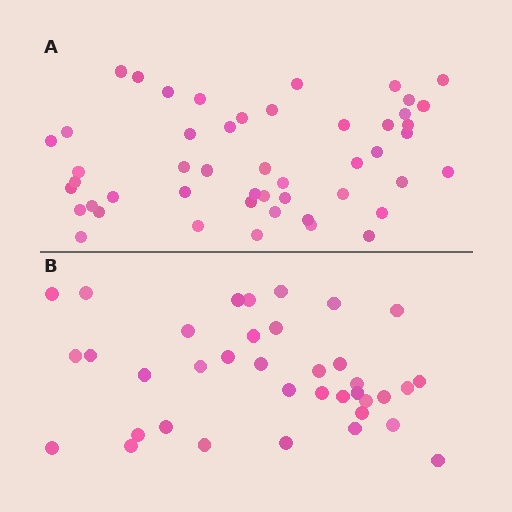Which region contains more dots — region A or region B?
Region A (the top region) has more dots.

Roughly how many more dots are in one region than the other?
Region A has roughly 12 or so more dots than region B.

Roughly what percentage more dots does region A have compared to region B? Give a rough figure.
About 30% more.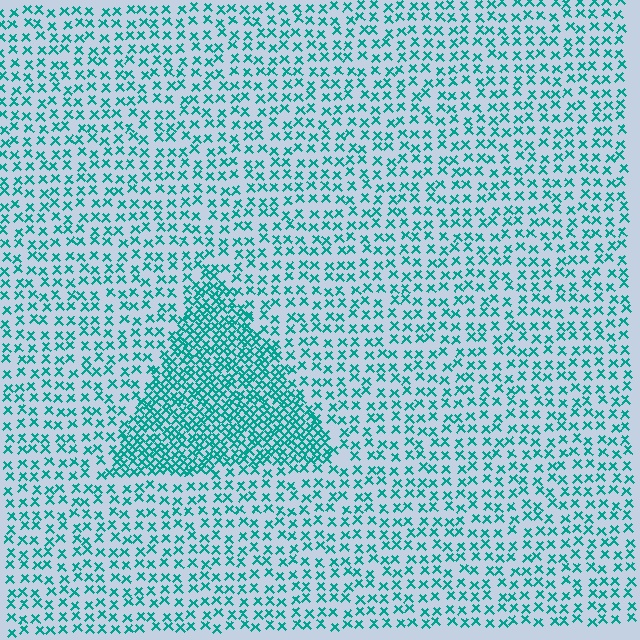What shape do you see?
I see a triangle.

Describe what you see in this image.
The image contains small teal elements arranged at two different densities. A triangle-shaped region is visible where the elements are more densely packed than the surrounding area.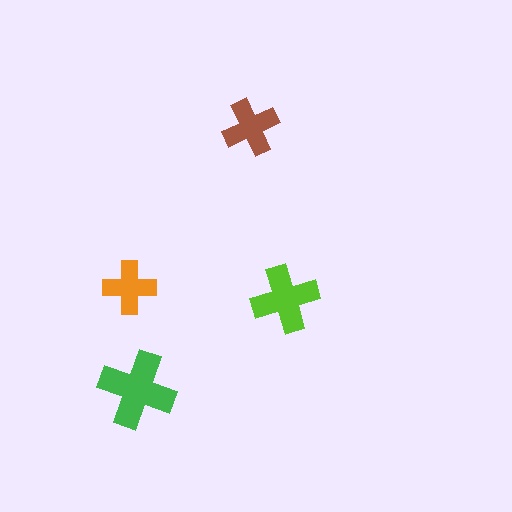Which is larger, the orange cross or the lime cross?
The lime one.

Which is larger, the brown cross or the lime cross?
The lime one.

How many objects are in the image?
There are 4 objects in the image.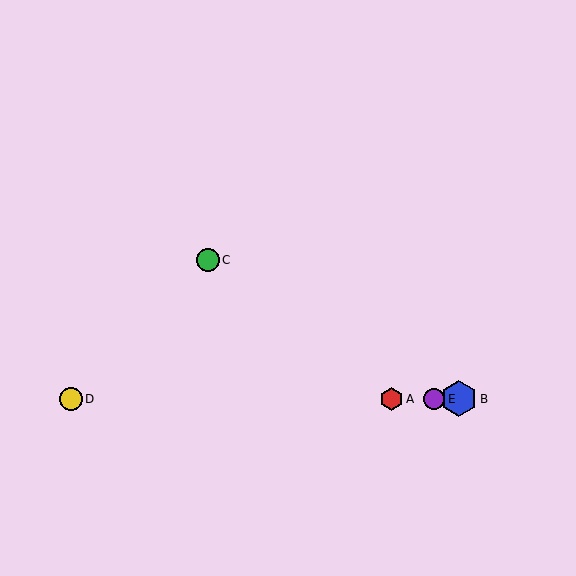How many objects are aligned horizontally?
4 objects (A, B, D, E) are aligned horizontally.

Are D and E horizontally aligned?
Yes, both are at y≈399.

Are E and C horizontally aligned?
No, E is at y≈399 and C is at y≈260.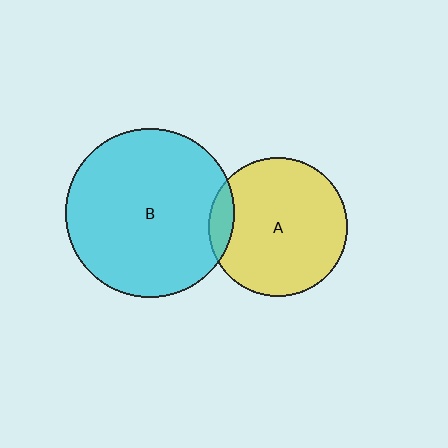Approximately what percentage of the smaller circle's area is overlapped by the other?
Approximately 10%.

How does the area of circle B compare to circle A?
Approximately 1.5 times.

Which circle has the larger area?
Circle B (cyan).